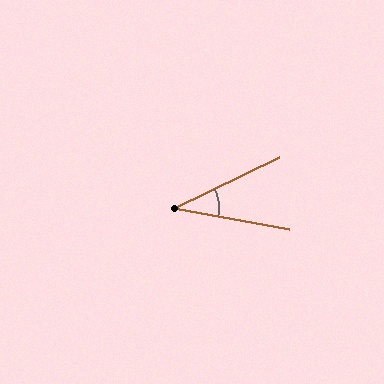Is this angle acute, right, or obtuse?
It is acute.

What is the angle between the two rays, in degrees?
Approximately 36 degrees.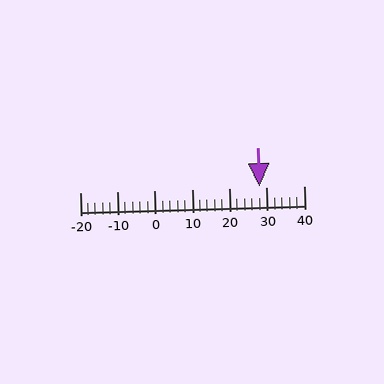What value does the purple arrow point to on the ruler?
The purple arrow points to approximately 28.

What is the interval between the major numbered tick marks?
The major tick marks are spaced 10 units apart.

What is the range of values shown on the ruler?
The ruler shows values from -20 to 40.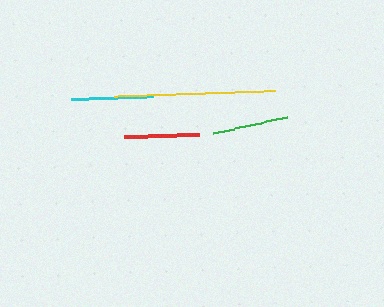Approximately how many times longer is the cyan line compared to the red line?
The cyan line is approximately 1.1 times the length of the red line.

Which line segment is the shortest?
The red line is the shortest at approximately 75 pixels.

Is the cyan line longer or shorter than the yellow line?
The yellow line is longer than the cyan line.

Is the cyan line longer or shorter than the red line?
The cyan line is longer than the red line.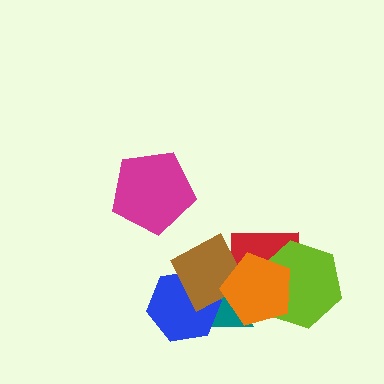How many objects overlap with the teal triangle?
3 objects overlap with the teal triangle.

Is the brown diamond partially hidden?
Yes, it is partially covered by another shape.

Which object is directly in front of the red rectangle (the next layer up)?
The lime hexagon is directly in front of the red rectangle.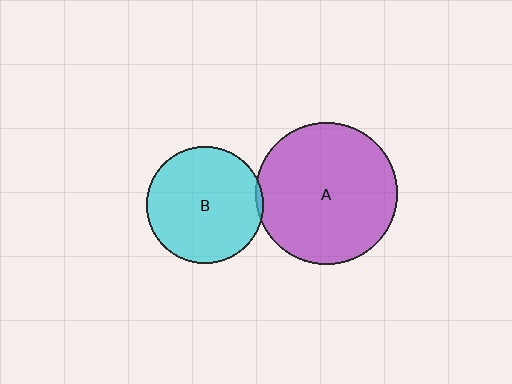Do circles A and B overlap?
Yes.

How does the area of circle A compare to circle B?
Approximately 1.5 times.